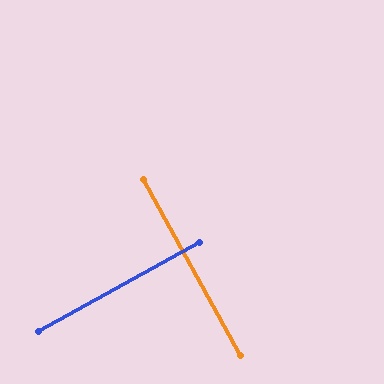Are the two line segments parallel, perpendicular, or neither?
Perpendicular — they meet at approximately 90°.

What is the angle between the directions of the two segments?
Approximately 90 degrees.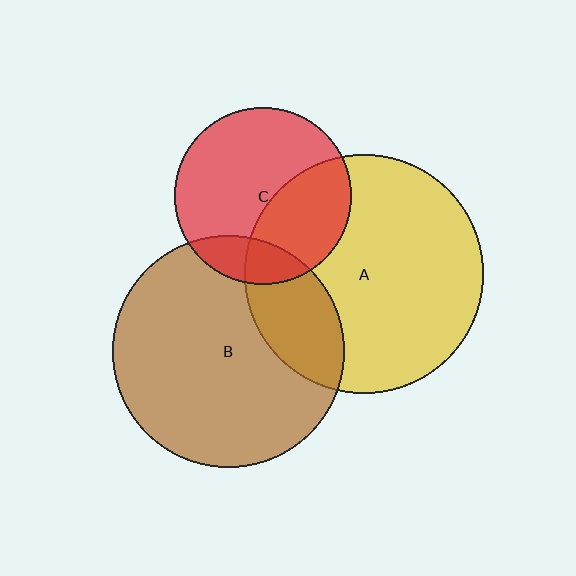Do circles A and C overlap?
Yes.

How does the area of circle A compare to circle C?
Approximately 1.8 times.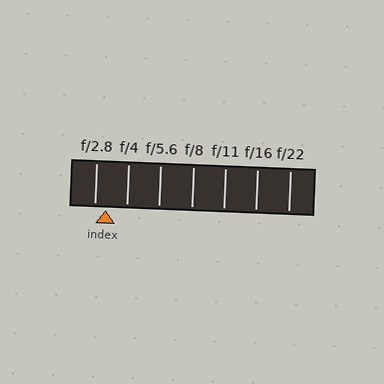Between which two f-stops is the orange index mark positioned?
The index mark is between f/2.8 and f/4.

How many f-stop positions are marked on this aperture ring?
There are 7 f-stop positions marked.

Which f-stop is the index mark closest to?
The index mark is closest to f/2.8.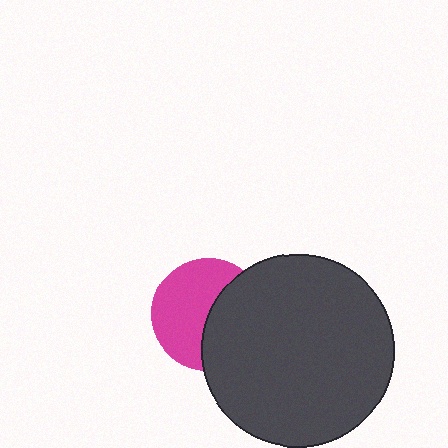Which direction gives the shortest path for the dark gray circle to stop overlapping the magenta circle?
Moving right gives the shortest separation.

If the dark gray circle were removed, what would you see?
You would see the complete magenta circle.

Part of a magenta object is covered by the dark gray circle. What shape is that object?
It is a circle.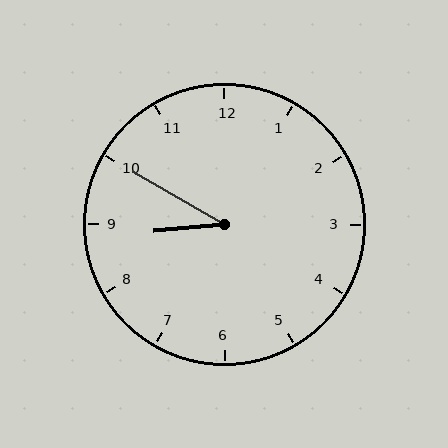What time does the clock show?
8:50.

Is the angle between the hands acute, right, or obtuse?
It is acute.